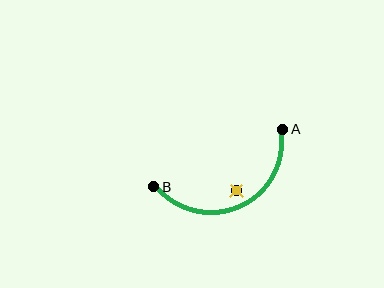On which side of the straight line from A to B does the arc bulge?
The arc bulges below the straight line connecting A and B.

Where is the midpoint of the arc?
The arc midpoint is the point on the curve farthest from the straight line joining A and B. It sits below that line.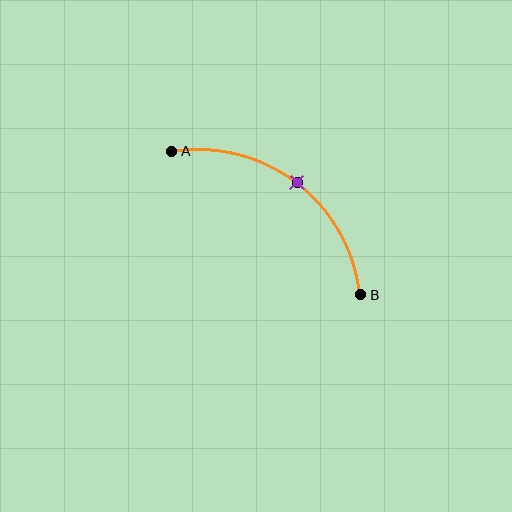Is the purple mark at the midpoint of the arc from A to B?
Yes. The purple mark lies on the arc at equal arc-length from both A and B — it is the arc midpoint.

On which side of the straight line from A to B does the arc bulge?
The arc bulges above and to the right of the straight line connecting A and B.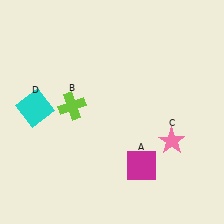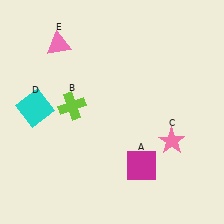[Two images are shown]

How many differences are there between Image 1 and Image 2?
There is 1 difference between the two images.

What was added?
A pink triangle (E) was added in Image 2.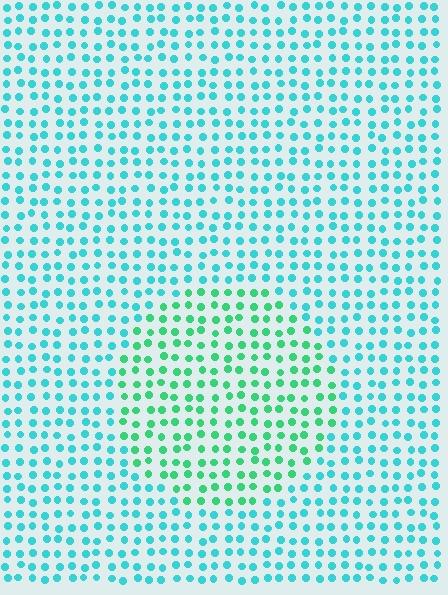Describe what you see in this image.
The image is filled with small cyan elements in a uniform arrangement. A circle-shaped region is visible where the elements are tinted to a slightly different hue, forming a subtle color boundary.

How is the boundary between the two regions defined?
The boundary is defined purely by a slight shift in hue (about 36 degrees). Spacing, size, and orientation are identical on both sides.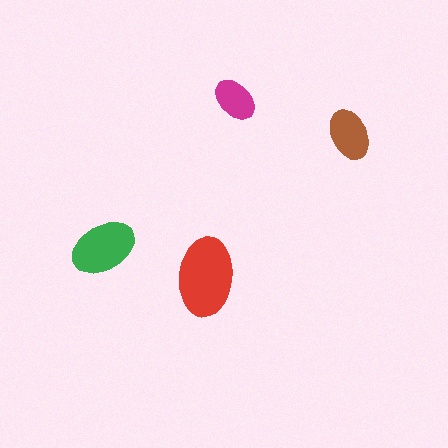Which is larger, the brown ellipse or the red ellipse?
The red one.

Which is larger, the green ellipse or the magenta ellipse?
The green one.